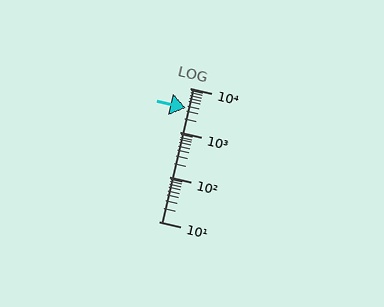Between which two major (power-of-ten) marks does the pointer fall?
The pointer is between 1000 and 10000.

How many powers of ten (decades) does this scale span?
The scale spans 3 decades, from 10 to 10000.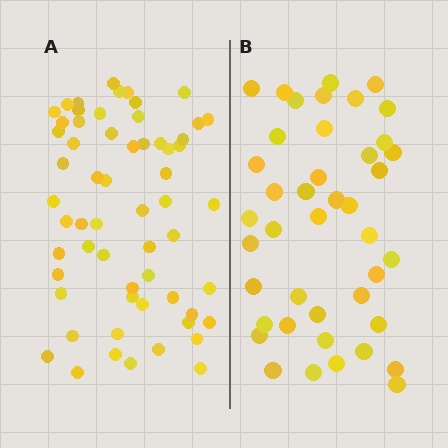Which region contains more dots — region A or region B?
Region A (the left region) has more dots.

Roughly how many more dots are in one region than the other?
Region A has approximately 20 more dots than region B.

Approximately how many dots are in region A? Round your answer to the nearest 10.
About 60 dots.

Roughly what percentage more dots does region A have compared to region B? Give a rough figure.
About 45% more.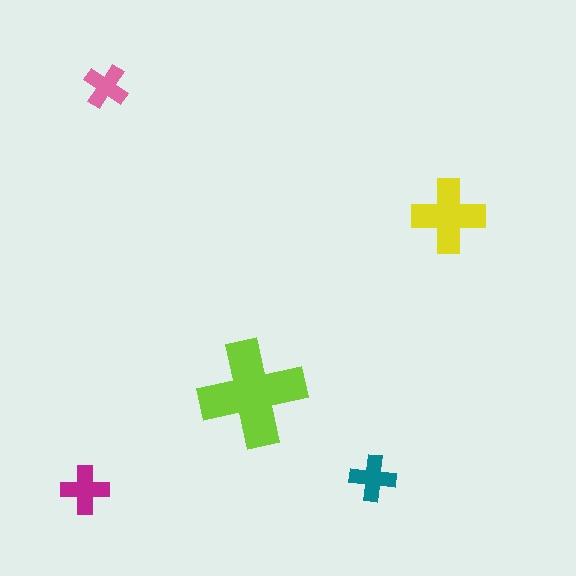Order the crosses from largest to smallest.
the lime one, the yellow one, the magenta one, the teal one, the pink one.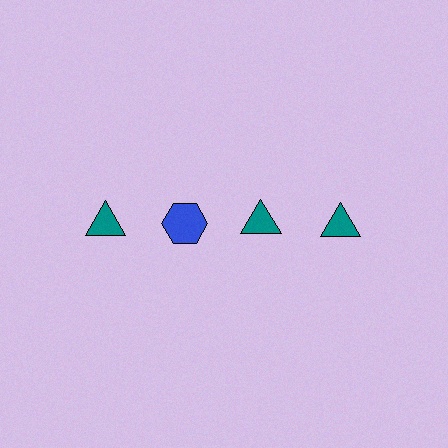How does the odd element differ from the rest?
It differs in both color (blue instead of teal) and shape (hexagon instead of triangle).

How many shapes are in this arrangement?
There are 4 shapes arranged in a grid pattern.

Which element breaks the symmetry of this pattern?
The blue hexagon in the top row, second from left column breaks the symmetry. All other shapes are teal triangles.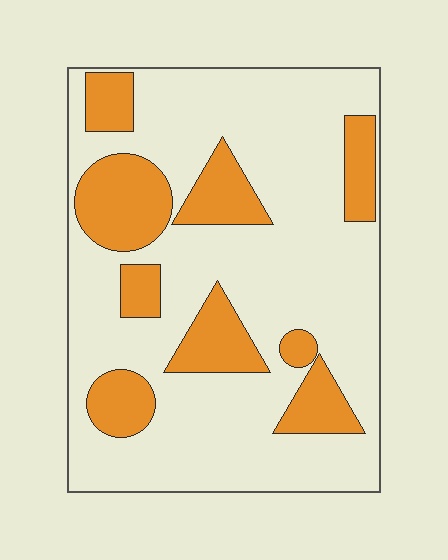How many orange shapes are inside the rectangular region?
9.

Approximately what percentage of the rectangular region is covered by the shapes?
Approximately 25%.